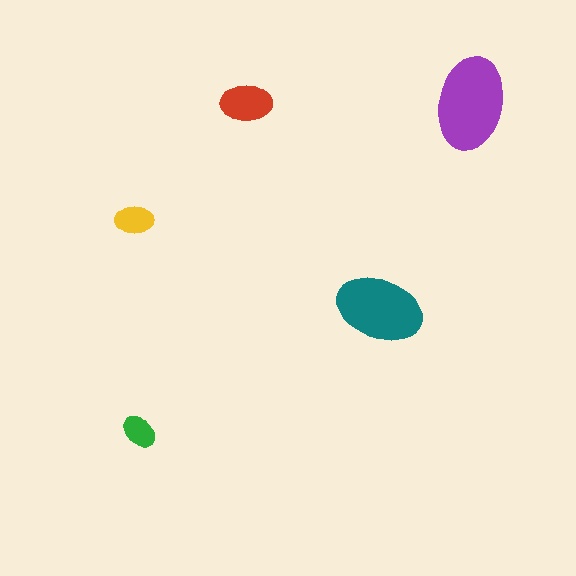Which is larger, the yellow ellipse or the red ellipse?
The red one.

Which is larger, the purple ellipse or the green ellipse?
The purple one.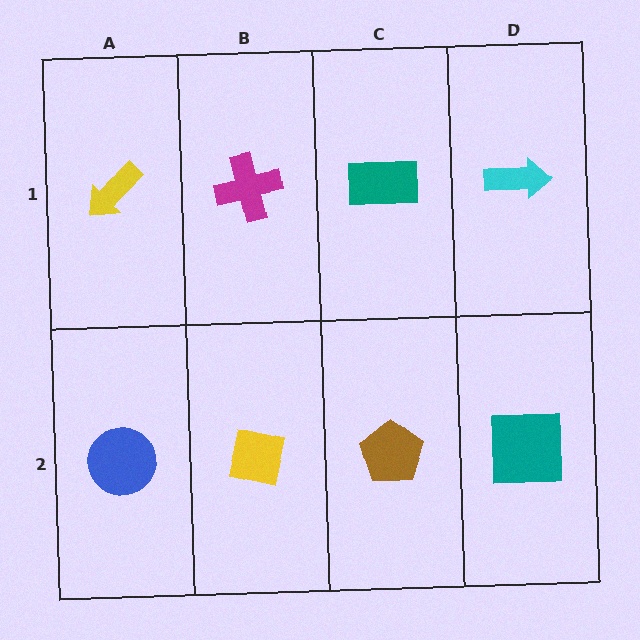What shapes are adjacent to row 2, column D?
A cyan arrow (row 1, column D), a brown pentagon (row 2, column C).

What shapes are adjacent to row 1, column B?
A yellow square (row 2, column B), a yellow arrow (row 1, column A), a teal rectangle (row 1, column C).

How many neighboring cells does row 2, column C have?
3.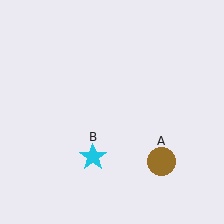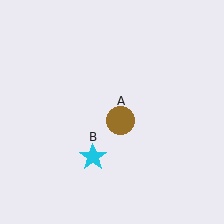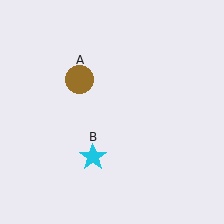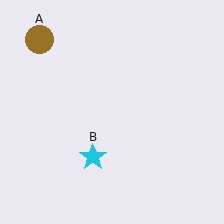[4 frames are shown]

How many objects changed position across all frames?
1 object changed position: brown circle (object A).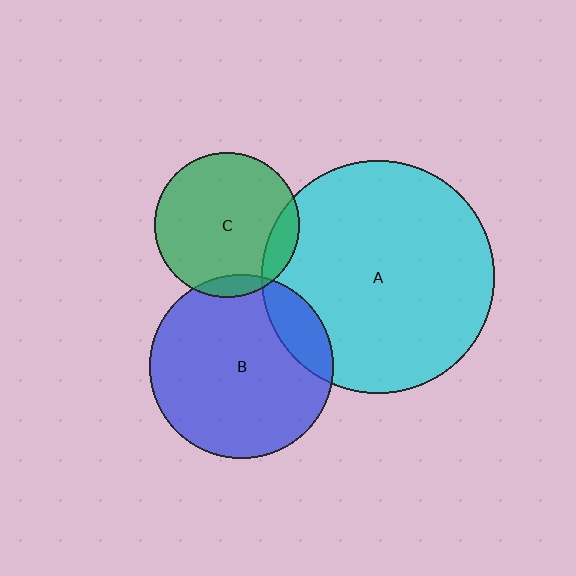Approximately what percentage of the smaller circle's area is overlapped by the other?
Approximately 15%.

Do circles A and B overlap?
Yes.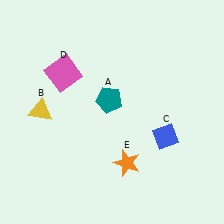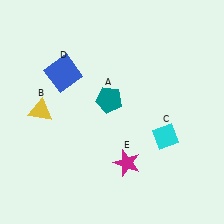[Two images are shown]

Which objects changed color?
C changed from blue to cyan. D changed from pink to blue. E changed from orange to magenta.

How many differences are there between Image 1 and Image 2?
There are 3 differences between the two images.